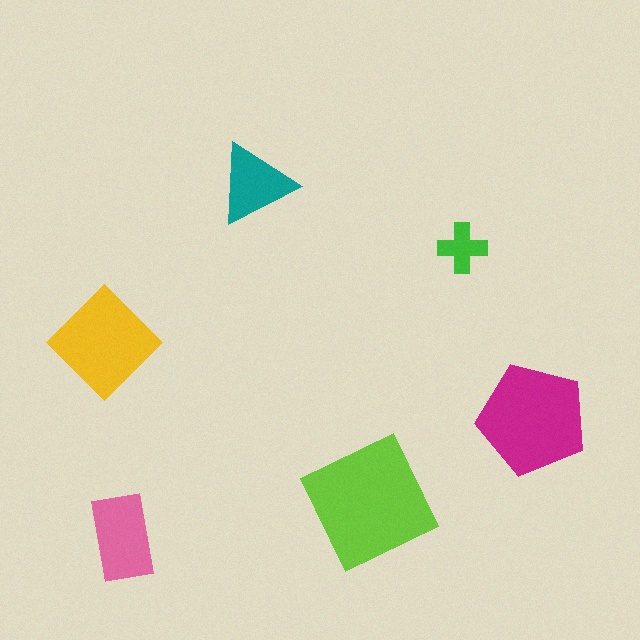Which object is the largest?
The lime square.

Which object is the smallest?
The green cross.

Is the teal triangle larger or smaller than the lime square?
Smaller.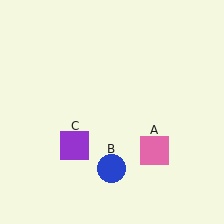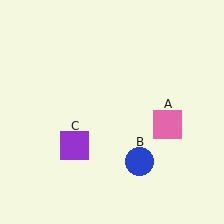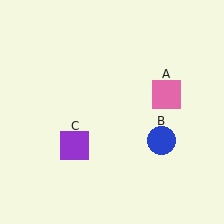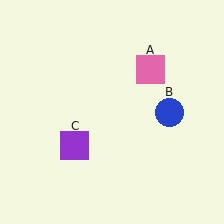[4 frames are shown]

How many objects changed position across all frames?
2 objects changed position: pink square (object A), blue circle (object B).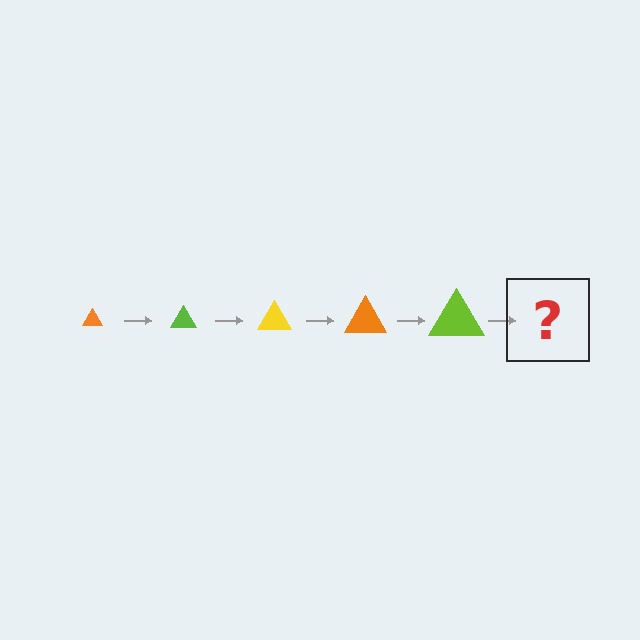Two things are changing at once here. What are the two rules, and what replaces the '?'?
The two rules are that the triangle grows larger each step and the color cycles through orange, lime, and yellow. The '?' should be a yellow triangle, larger than the previous one.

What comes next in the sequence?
The next element should be a yellow triangle, larger than the previous one.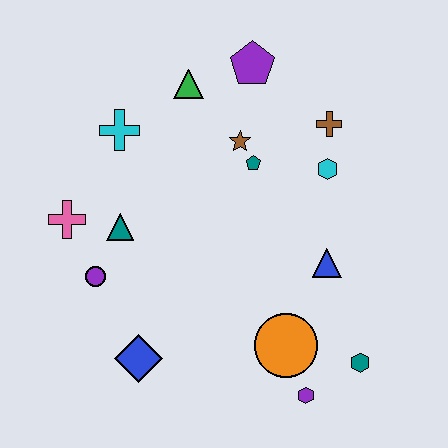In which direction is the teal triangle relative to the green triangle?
The teal triangle is below the green triangle.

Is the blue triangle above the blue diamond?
Yes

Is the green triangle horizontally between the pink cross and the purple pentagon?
Yes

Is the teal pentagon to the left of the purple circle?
No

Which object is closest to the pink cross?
The teal triangle is closest to the pink cross.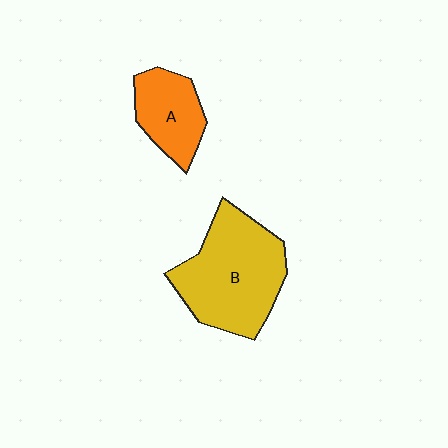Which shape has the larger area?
Shape B (yellow).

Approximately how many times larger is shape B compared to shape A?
Approximately 2.0 times.